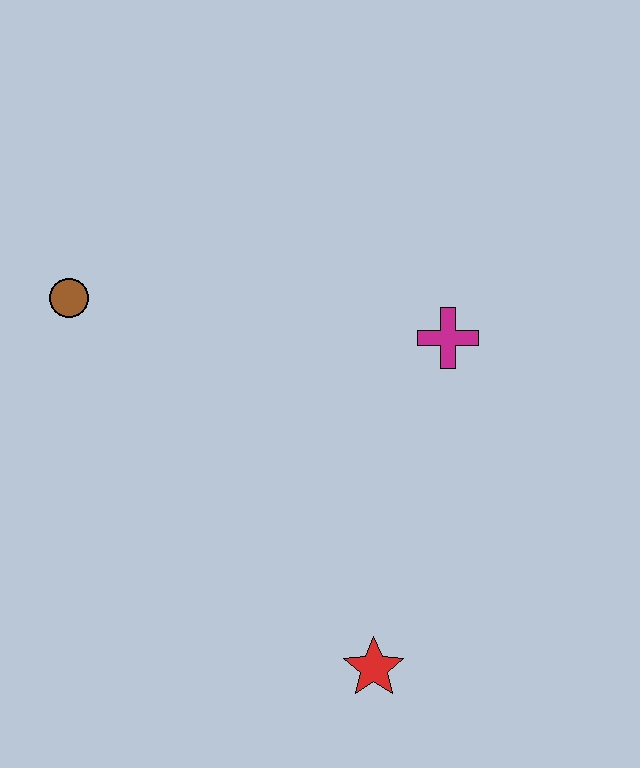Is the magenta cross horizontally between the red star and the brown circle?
No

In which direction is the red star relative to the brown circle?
The red star is below the brown circle.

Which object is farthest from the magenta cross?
The brown circle is farthest from the magenta cross.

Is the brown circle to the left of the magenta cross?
Yes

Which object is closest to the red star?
The magenta cross is closest to the red star.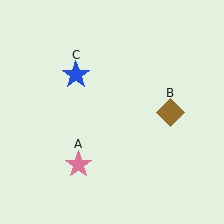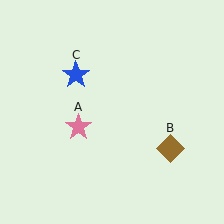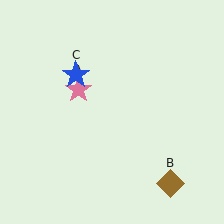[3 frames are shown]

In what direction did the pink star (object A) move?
The pink star (object A) moved up.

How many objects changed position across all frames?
2 objects changed position: pink star (object A), brown diamond (object B).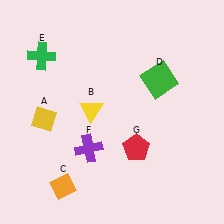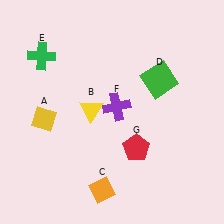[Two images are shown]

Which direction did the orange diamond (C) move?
The orange diamond (C) moved right.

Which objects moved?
The objects that moved are: the orange diamond (C), the purple cross (F).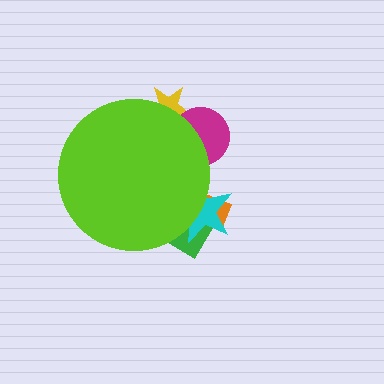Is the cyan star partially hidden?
Yes, the cyan star is partially hidden behind the lime circle.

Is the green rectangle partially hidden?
Yes, the green rectangle is partially hidden behind the lime circle.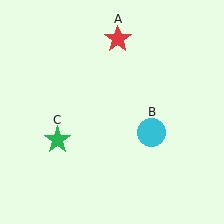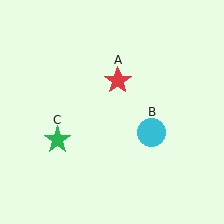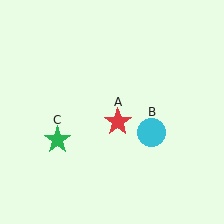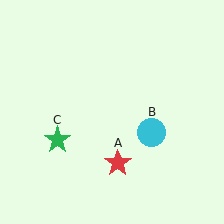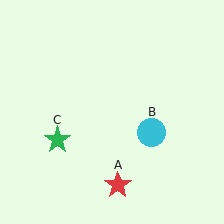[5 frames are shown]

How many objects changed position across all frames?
1 object changed position: red star (object A).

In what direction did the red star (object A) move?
The red star (object A) moved down.